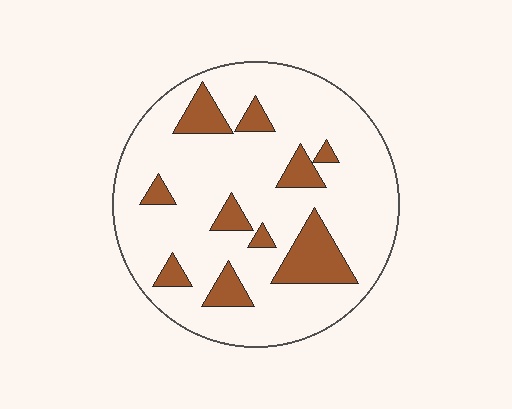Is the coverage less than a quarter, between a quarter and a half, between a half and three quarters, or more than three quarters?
Less than a quarter.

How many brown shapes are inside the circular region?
10.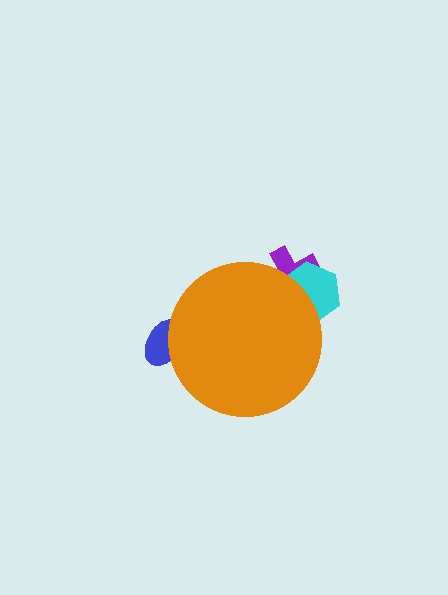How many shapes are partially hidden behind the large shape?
3 shapes are partially hidden.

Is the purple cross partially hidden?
Yes, the purple cross is partially hidden behind the orange circle.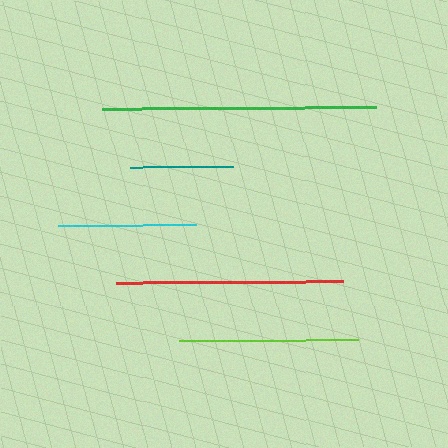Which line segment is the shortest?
The teal line is the shortest at approximately 104 pixels.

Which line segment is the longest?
The green line is the longest at approximately 274 pixels.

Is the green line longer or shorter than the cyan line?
The green line is longer than the cyan line.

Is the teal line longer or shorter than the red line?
The red line is longer than the teal line.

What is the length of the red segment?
The red segment is approximately 227 pixels long.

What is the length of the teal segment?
The teal segment is approximately 104 pixels long.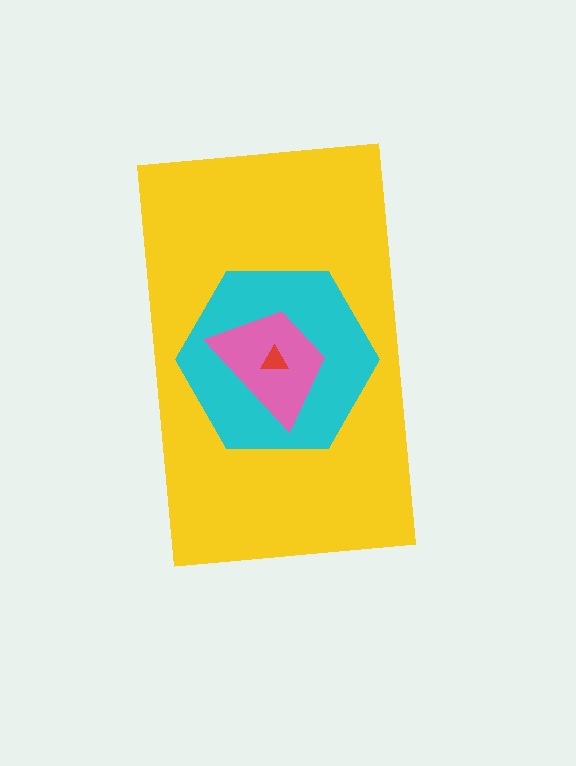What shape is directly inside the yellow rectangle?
The cyan hexagon.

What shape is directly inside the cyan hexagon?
The pink trapezoid.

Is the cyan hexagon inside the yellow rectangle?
Yes.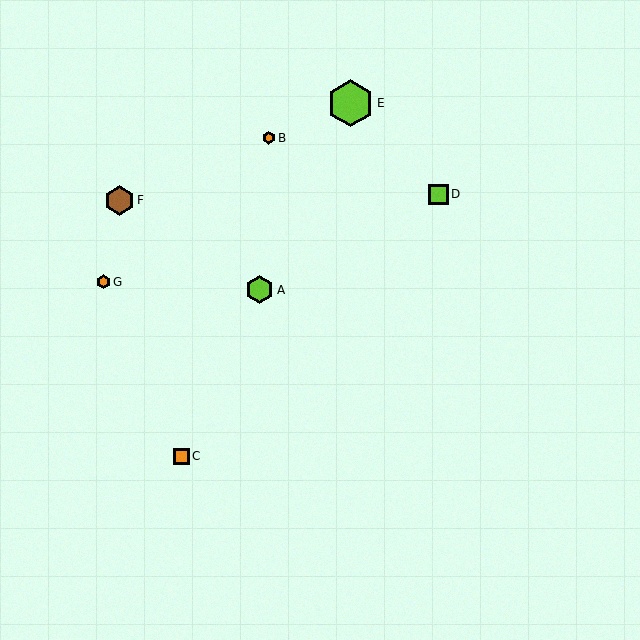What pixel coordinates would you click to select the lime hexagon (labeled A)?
Click at (260, 290) to select the lime hexagon A.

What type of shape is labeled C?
Shape C is an orange square.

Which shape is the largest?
The lime hexagon (labeled E) is the largest.